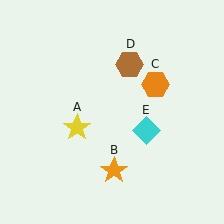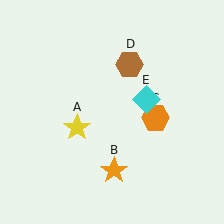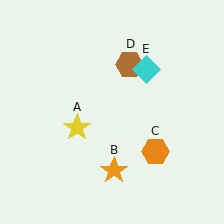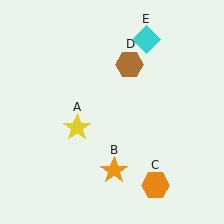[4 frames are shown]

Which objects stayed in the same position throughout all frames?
Yellow star (object A) and orange star (object B) and brown hexagon (object D) remained stationary.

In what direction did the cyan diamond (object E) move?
The cyan diamond (object E) moved up.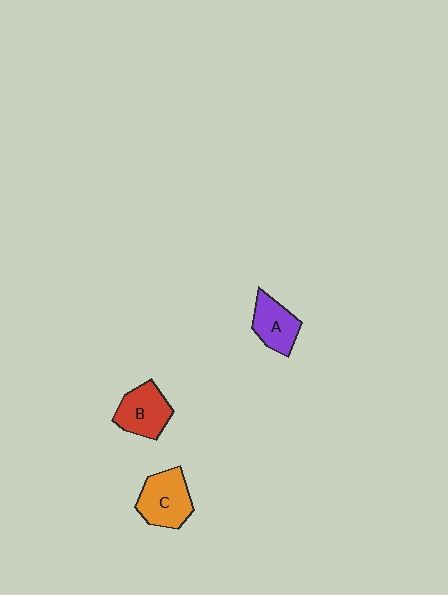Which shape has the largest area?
Shape C (orange).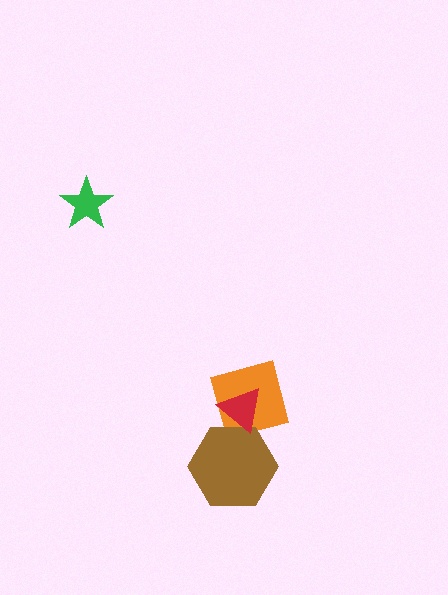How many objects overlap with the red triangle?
2 objects overlap with the red triangle.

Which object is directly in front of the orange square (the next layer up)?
The brown hexagon is directly in front of the orange square.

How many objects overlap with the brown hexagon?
2 objects overlap with the brown hexagon.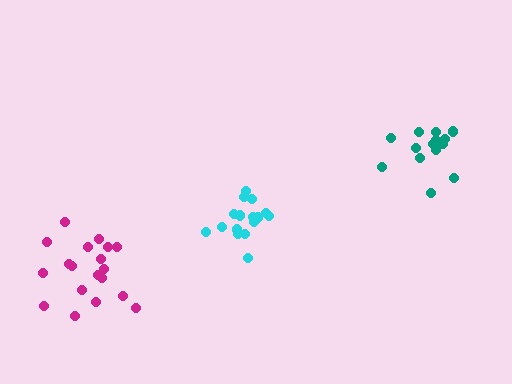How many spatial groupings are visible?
There are 3 spatial groupings.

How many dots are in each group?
Group 1: 16 dots, Group 2: 14 dots, Group 3: 19 dots (49 total).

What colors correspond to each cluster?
The clusters are colored: cyan, teal, magenta.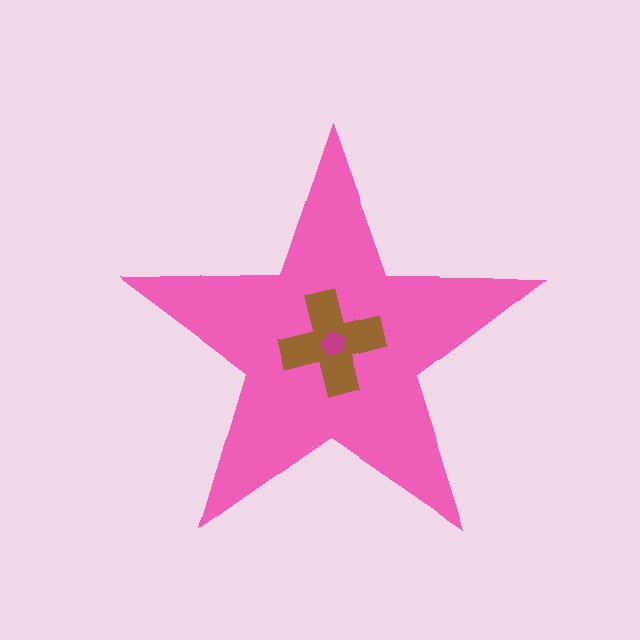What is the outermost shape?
The pink star.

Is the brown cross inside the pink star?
Yes.